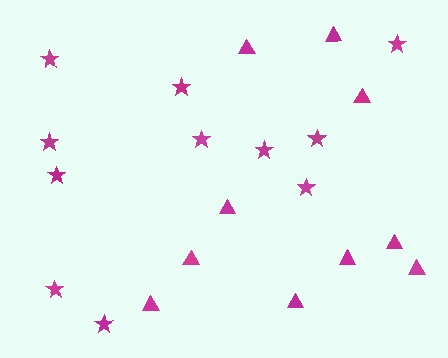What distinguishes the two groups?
There are 2 groups: one group of triangles (10) and one group of stars (11).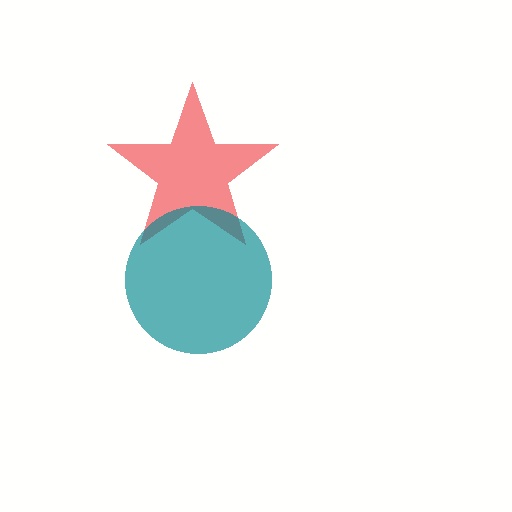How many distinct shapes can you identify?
There are 2 distinct shapes: a red star, a teal circle.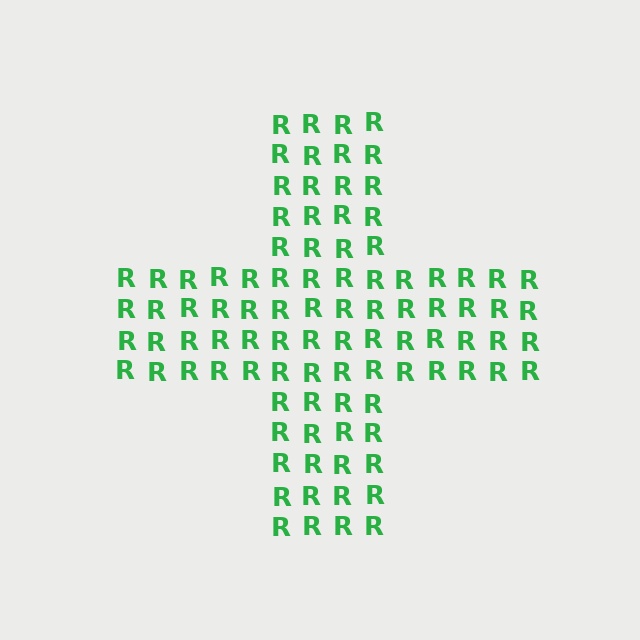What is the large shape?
The large shape is a cross.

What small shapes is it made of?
It is made of small letter R's.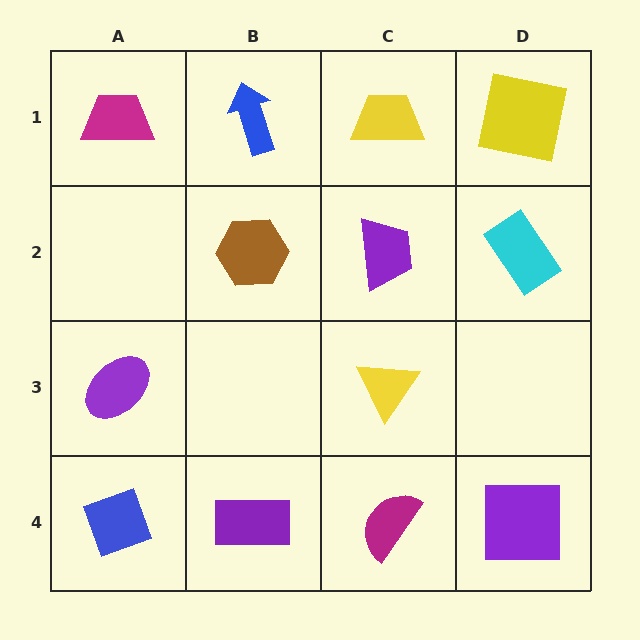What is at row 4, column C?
A magenta semicircle.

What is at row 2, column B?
A brown hexagon.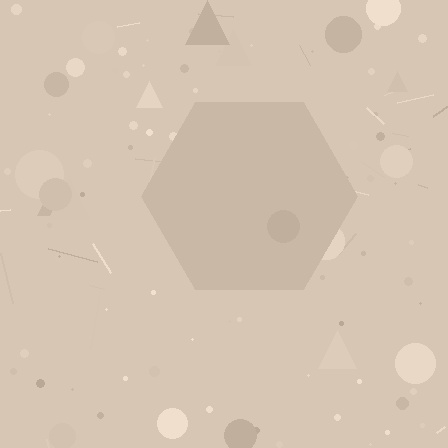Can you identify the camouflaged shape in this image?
The camouflaged shape is a hexagon.